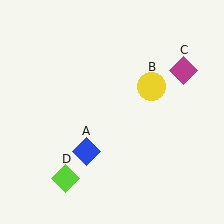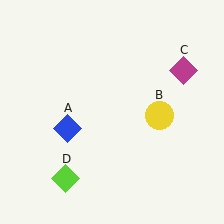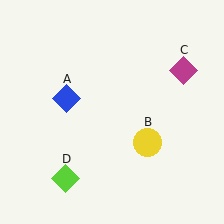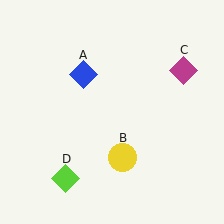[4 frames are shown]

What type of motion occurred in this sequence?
The blue diamond (object A), yellow circle (object B) rotated clockwise around the center of the scene.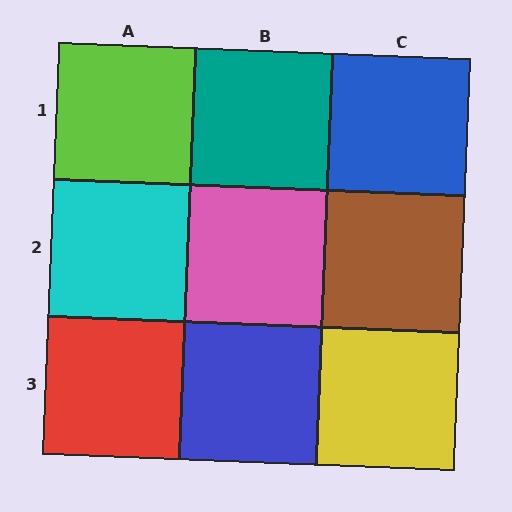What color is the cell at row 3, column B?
Blue.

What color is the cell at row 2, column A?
Cyan.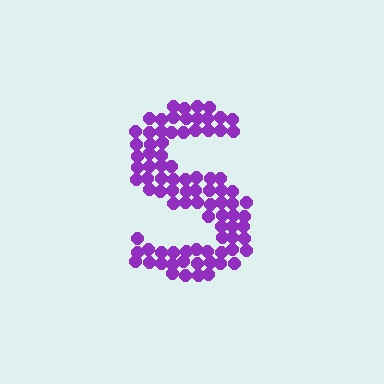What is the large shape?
The large shape is the letter S.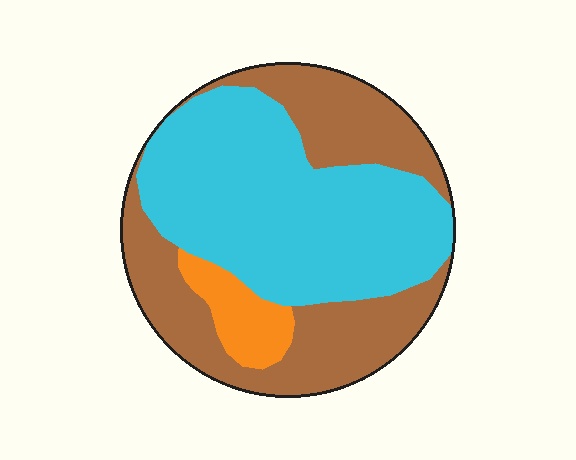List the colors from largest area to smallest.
From largest to smallest: cyan, brown, orange.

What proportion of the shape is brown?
Brown covers around 40% of the shape.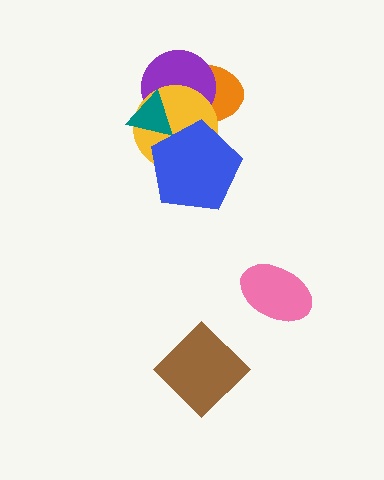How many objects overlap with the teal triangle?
4 objects overlap with the teal triangle.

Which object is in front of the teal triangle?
The blue pentagon is in front of the teal triangle.